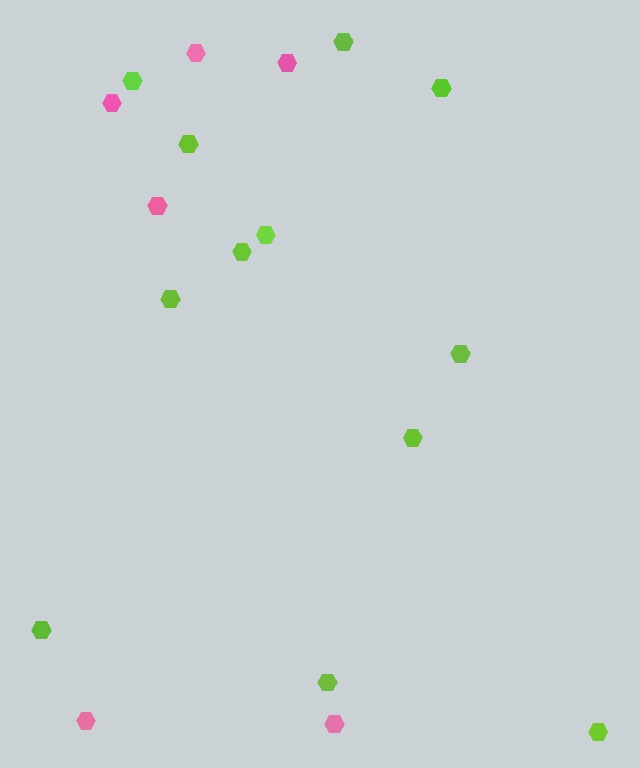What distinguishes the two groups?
There are 2 groups: one group of pink hexagons (6) and one group of lime hexagons (12).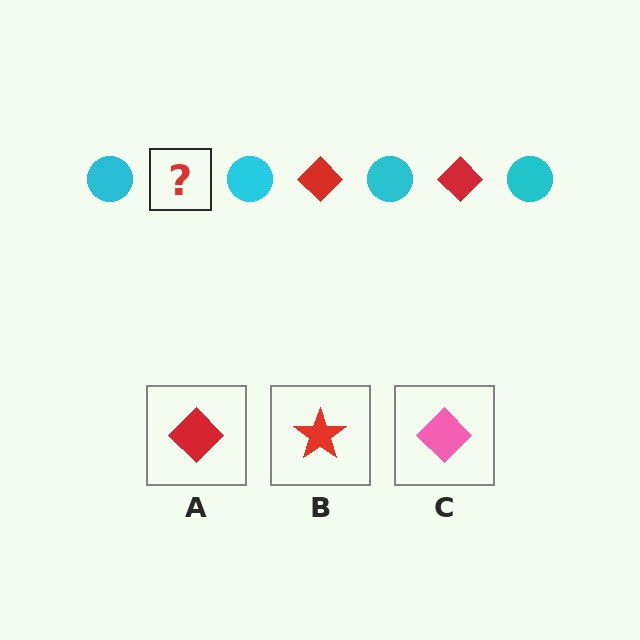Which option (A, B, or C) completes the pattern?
A.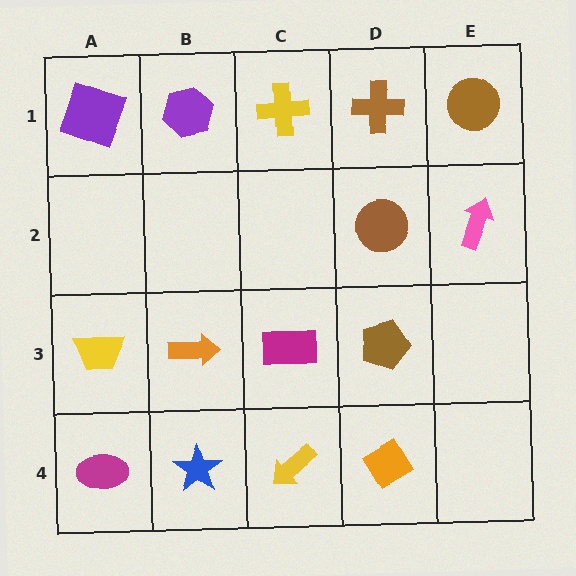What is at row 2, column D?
A brown circle.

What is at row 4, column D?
An orange diamond.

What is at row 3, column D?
A brown pentagon.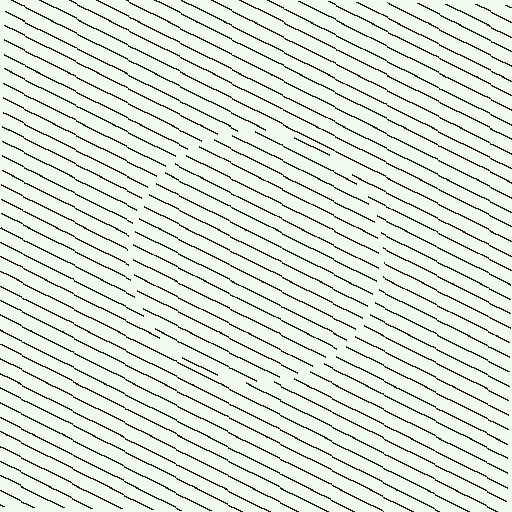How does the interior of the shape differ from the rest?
The interior of the shape contains the same grating, shifted by half a period — the contour is defined by the phase discontinuity where line-ends from the inner and outer gratings abut.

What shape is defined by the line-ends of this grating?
An illusory circle. The interior of the shape contains the same grating, shifted by half a period — the contour is defined by the phase discontinuity where line-ends from the inner and outer gratings abut.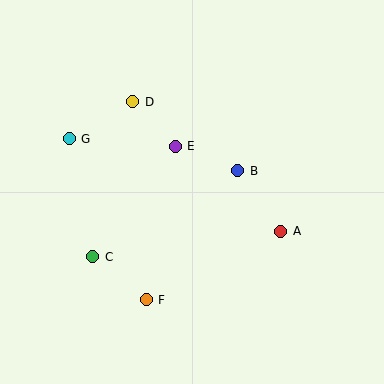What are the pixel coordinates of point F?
Point F is at (146, 300).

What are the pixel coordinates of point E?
Point E is at (175, 146).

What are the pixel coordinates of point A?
Point A is at (281, 231).